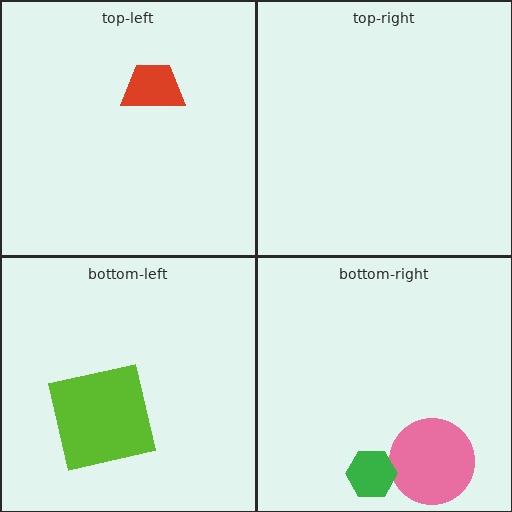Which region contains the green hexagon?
The bottom-right region.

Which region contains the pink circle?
The bottom-right region.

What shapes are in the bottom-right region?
The pink circle, the green hexagon.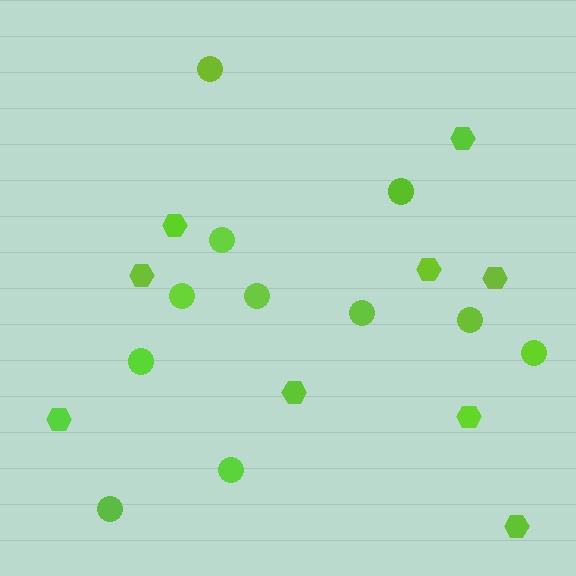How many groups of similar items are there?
There are 2 groups: one group of circles (11) and one group of hexagons (9).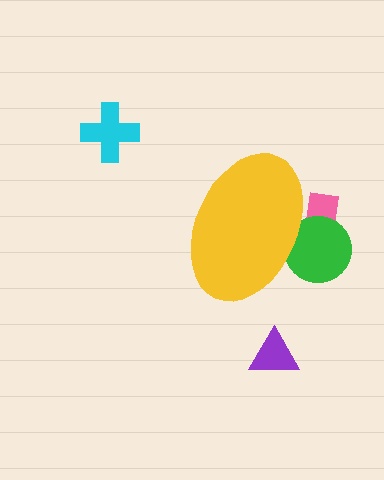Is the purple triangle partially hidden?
No, the purple triangle is fully visible.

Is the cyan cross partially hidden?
No, the cyan cross is fully visible.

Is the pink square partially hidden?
Yes, the pink square is partially hidden behind the yellow ellipse.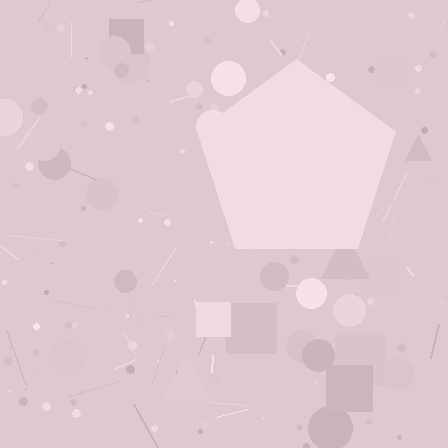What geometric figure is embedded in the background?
A pentagon is embedded in the background.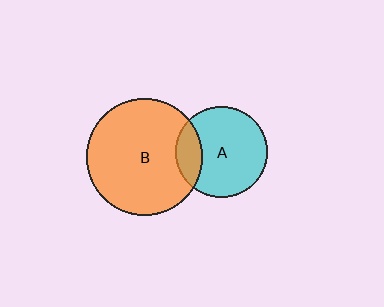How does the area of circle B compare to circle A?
Approximately 1.6 times.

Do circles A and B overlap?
Yes.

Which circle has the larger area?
Circle B (orange).